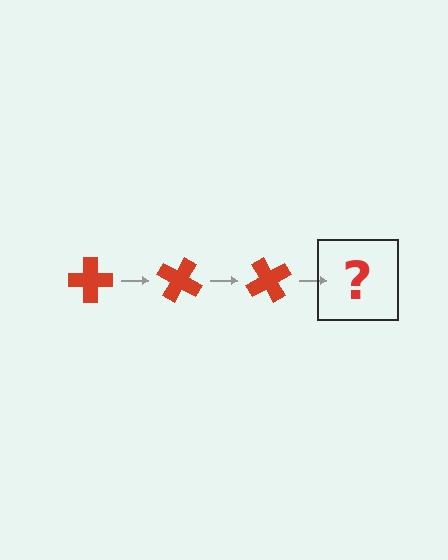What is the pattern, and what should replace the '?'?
The pattern is that the cross rotates 30 degrees each step. The '?' should be a red cross rotated 90 degrees.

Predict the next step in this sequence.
The next step is a red cross rotated 90 degrees.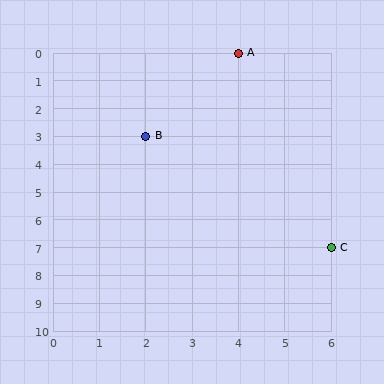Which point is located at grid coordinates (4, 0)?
Point A is at (4, 0).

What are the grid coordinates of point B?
Point B is at grid coordinates (2, 3).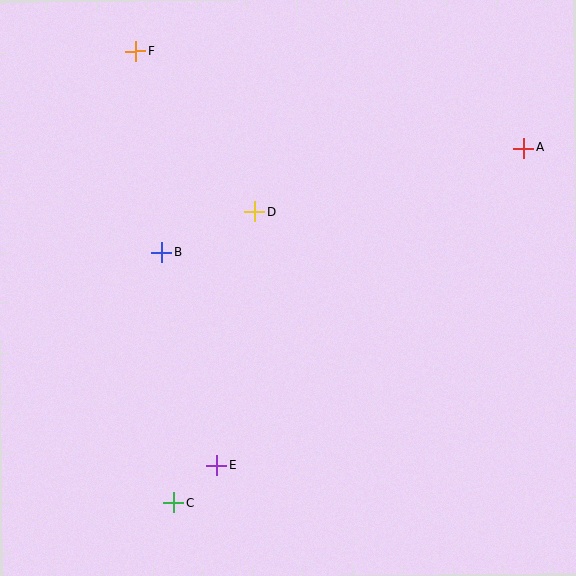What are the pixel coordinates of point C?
Point C is at (174, 503).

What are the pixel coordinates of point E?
Point E is at (217, 465).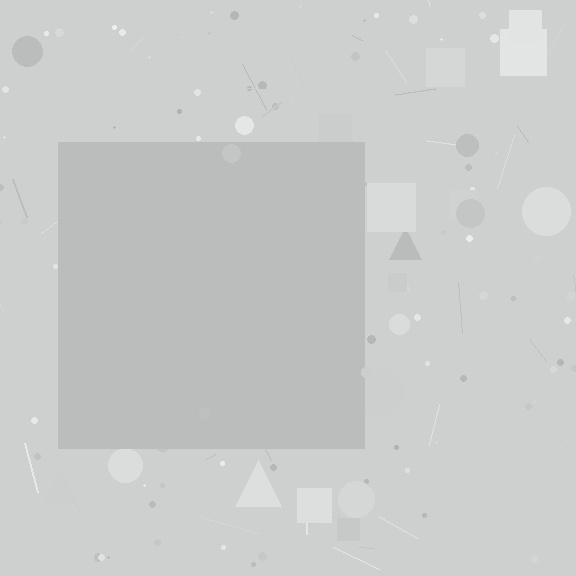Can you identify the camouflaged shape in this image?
The camouflaged shape is a square.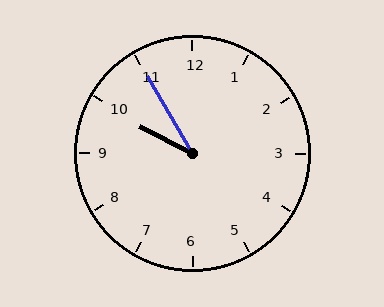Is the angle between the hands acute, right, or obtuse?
It is acute.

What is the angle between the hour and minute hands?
Approximately 32 degrees.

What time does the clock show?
9:55.